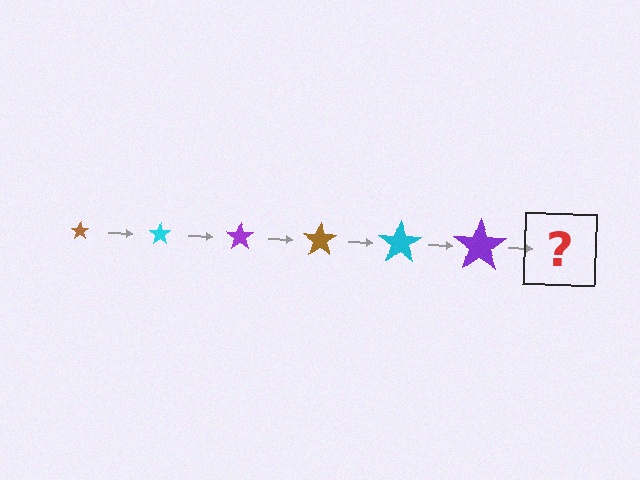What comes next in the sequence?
The next element should be a brown star, larger than the previous one.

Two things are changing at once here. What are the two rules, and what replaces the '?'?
The two rules are that the star grows larger each step and the color cycles through brown, cyan, and purple. The '?' should be a brown star, larger than the previous one.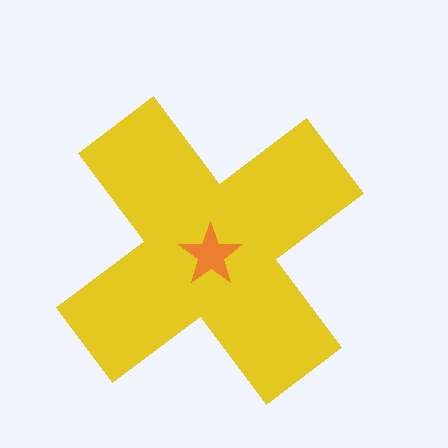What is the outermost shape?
The yellow cross.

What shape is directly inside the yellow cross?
The orange star.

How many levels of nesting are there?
2.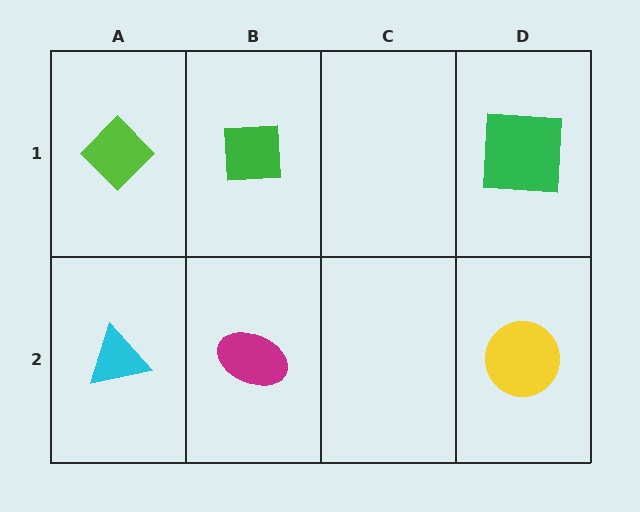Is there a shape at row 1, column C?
No, that cell is empty.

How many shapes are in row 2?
3 shapes.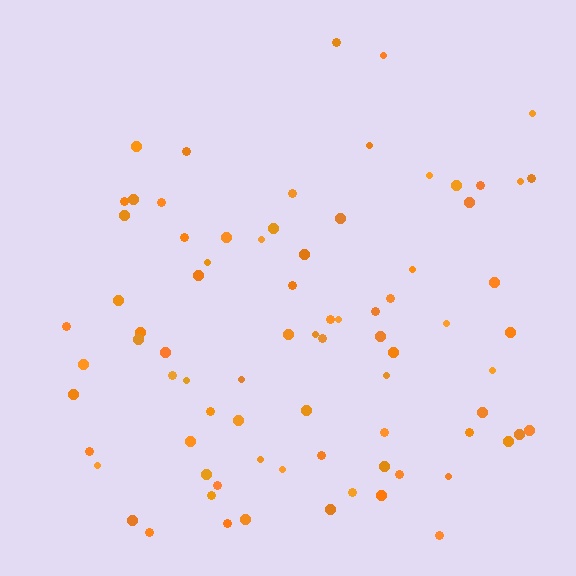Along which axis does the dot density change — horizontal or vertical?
Vertical.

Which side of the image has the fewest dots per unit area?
The top.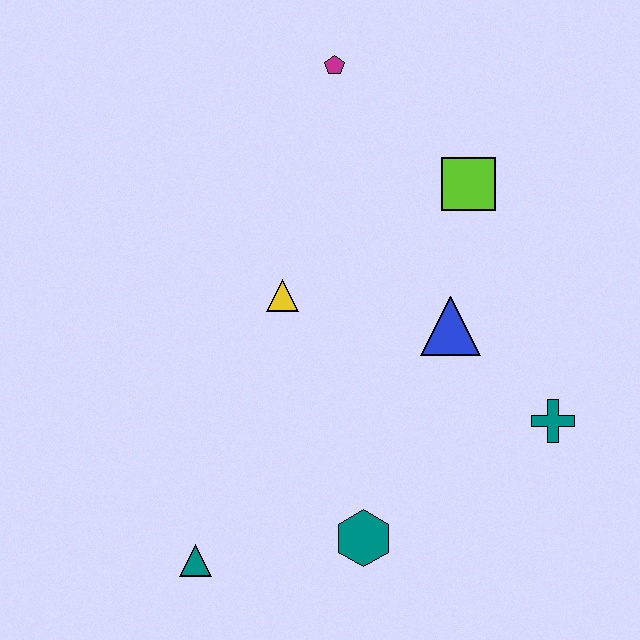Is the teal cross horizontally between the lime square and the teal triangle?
No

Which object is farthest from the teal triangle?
The magenta pentagon is farthest from the teal triangle.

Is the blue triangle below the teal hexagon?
No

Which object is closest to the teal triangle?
The teal hexagon is closest to the teal triangle.